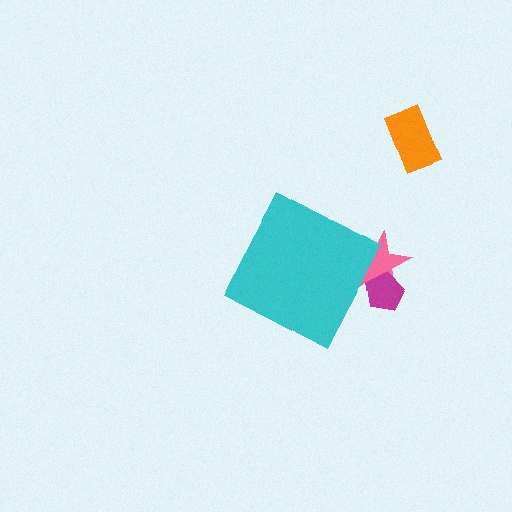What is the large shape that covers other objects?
A cyan diamond.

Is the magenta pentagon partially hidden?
Yes, the magenta pentagon is partially hidden behind the cyan diamond.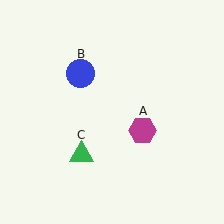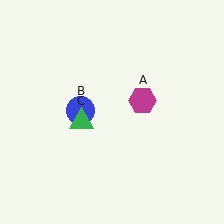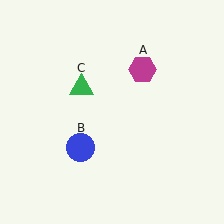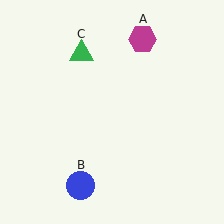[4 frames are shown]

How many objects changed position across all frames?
3 objects changed position: magenta hexagon (object A), blue circle (object B), green triangle (object C).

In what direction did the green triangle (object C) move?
The green triangle (object C) moved up.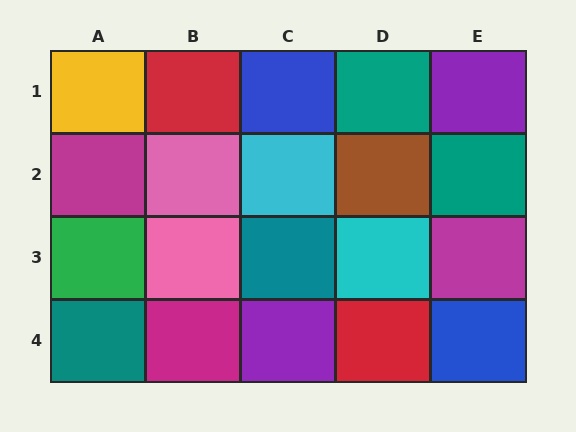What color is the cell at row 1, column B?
Red.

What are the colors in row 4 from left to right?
Teal, magenta, purple, red, blue.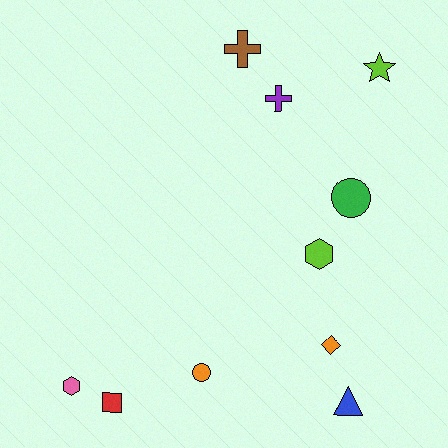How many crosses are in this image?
There are 2 crosses.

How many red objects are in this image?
There is 1 red object.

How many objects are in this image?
There are 10 objects.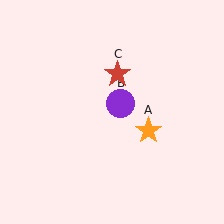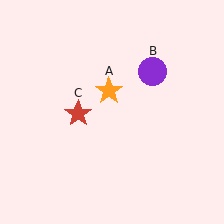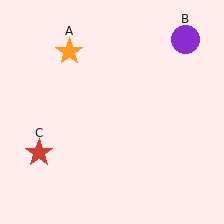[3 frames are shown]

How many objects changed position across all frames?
3 objects changed position: orange star (object A), purple circle (object B), red star (object C).